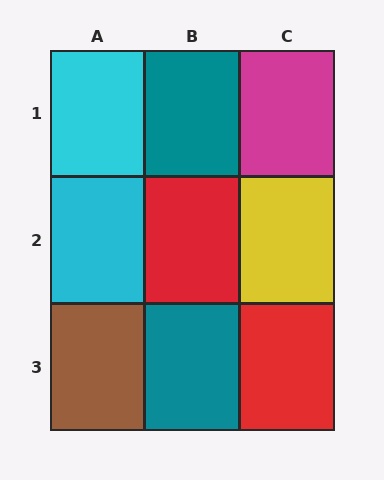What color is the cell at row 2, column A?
Cyan.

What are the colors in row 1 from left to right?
Cyan, teal, magenta.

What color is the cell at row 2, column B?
Red.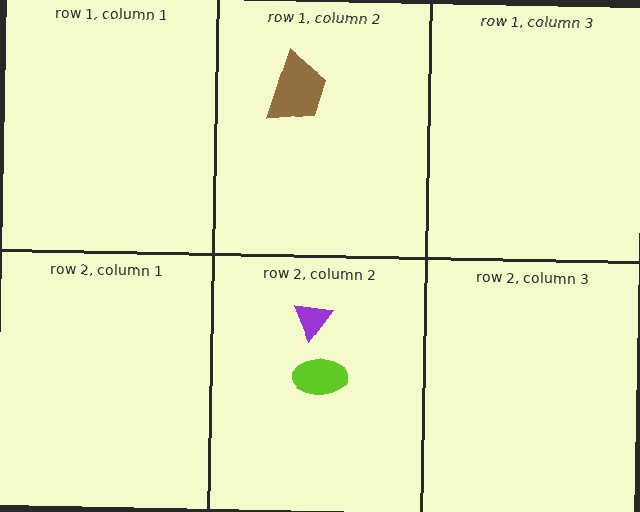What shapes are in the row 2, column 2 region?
The lime ellipse, the purple triangle.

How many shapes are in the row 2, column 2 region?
2.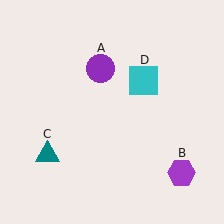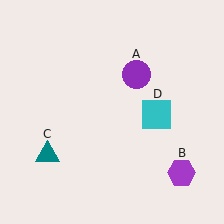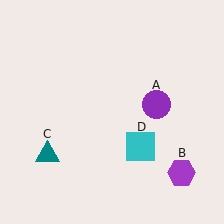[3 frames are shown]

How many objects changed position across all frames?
2 objects changed position: purple circle (object A), cyan square (object D).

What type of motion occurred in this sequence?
The purple circle (object A), cyan square (object D) rotated clockwise around the center of the scene.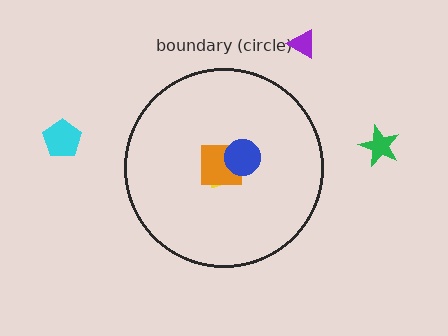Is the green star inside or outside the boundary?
Outside.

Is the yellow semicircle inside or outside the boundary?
Inside.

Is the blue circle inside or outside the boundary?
Inside.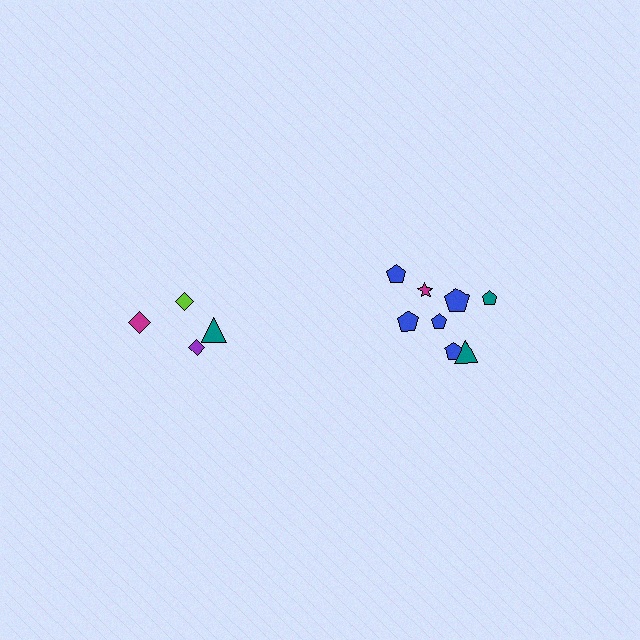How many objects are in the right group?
There are 8 objects.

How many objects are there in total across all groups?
There are 12 objects.